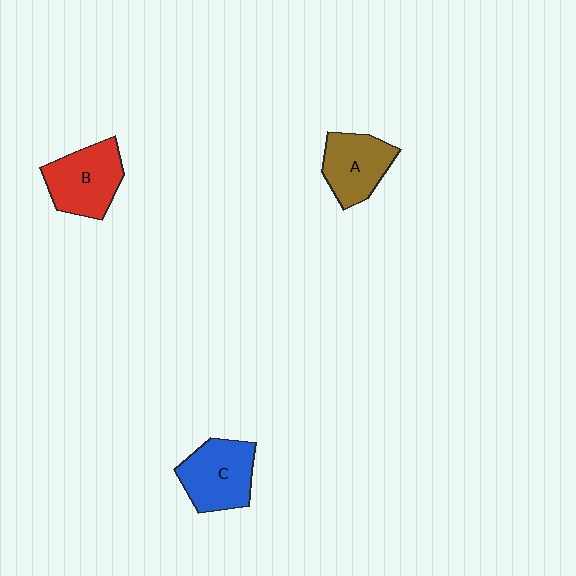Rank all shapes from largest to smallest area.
From largest to smallest: B (red), C (blue), A (brown).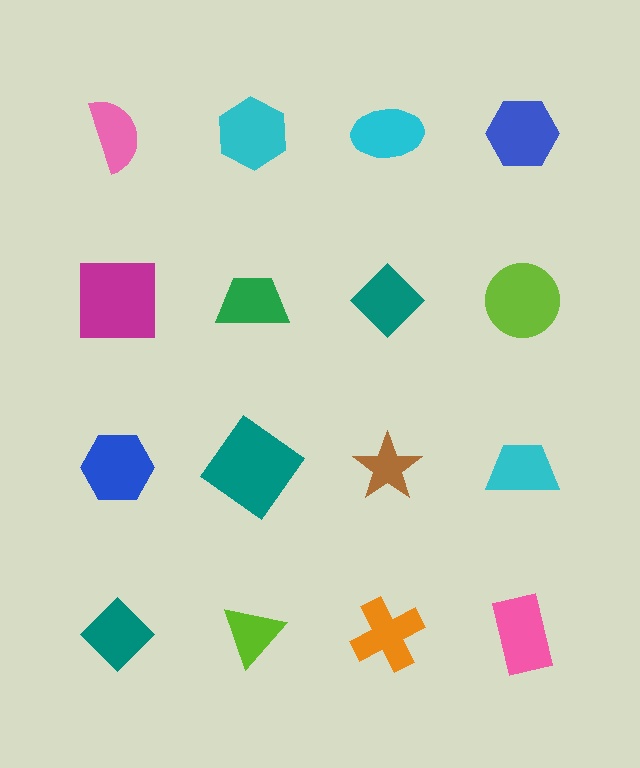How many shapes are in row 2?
4 shapes.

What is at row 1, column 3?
A cyan ellipse.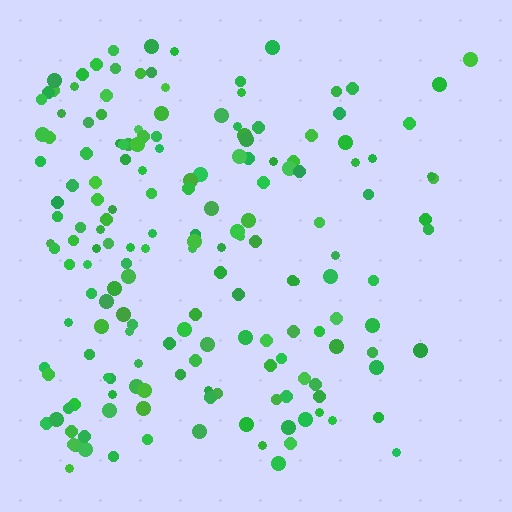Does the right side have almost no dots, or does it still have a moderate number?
Still a moderate number, just noticeably fewer than the left.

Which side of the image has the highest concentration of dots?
The left.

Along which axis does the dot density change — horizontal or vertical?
Horizontal.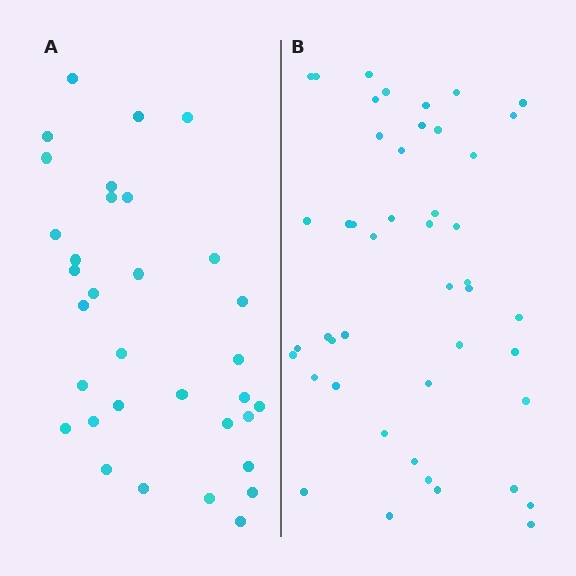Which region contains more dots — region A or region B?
Region B (the right region) has more dots.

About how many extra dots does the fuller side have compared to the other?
Region B has approximately 15 more dots than region A.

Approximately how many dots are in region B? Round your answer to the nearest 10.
About 50 dots. (The exact count is 46, which rounds to 50.)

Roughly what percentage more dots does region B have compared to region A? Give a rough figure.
About 40% more.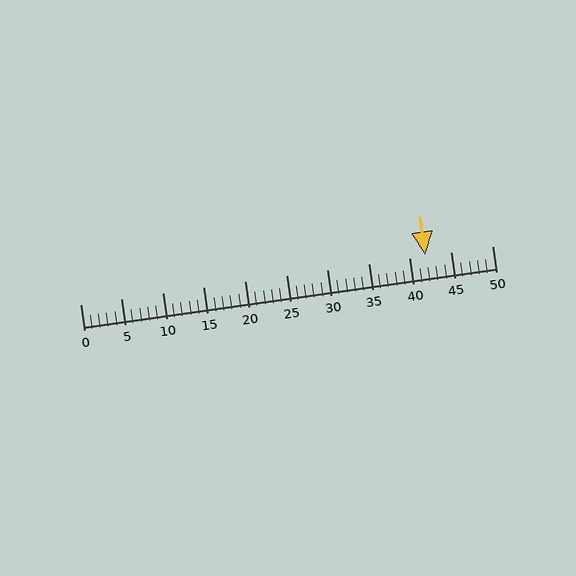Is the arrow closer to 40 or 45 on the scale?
The arrow is closer to 40.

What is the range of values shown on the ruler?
The ruler shows values from 0 to 50.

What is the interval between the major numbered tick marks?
The major tick marks are spaced 5 units apart.